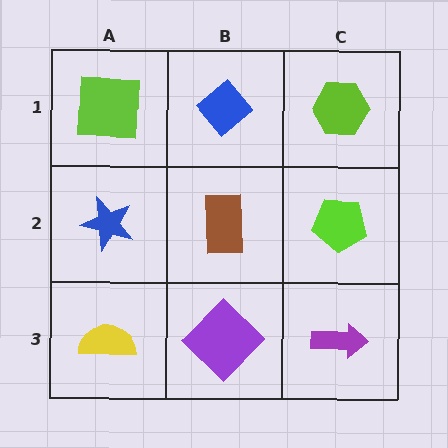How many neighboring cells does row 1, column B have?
3.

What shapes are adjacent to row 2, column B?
A blue diamond (row 1, column B), a purple diamond (row 3, column B), a blue star (row 2, column A), a lime pentagon (row 2, column C).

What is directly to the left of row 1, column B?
A lime square.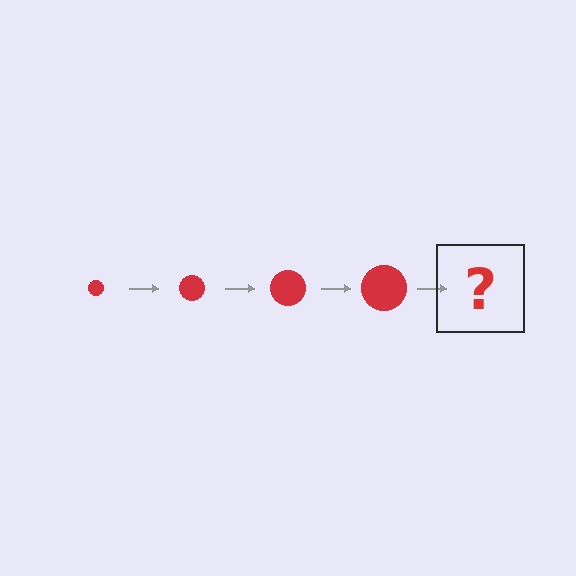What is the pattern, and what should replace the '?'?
The pattern is that the circle gets progressively larger each step. The '?' should be a red circle, larger than the previous one.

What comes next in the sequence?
The next element should be a red circle, larger than the previous one.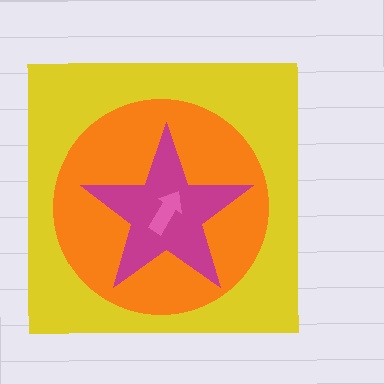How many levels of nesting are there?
4.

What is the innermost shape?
The pink arrow.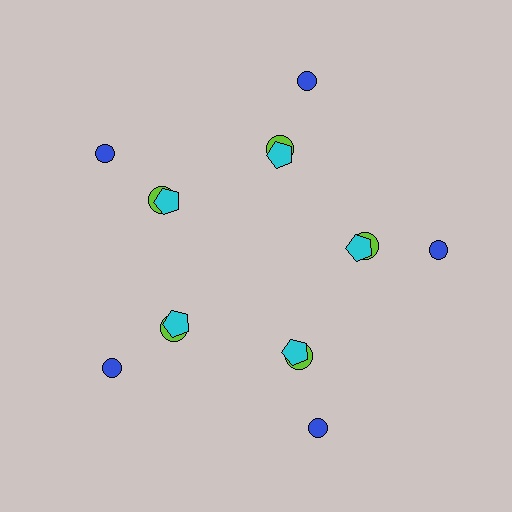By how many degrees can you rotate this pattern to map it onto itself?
The pattern maps onto itself every 72 degrees of rotation.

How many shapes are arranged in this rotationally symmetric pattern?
There are 15 shapes, arranged in 5 groups of 3.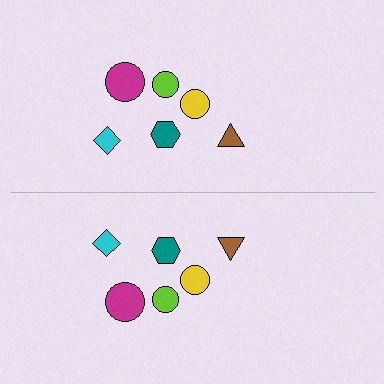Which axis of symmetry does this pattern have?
The pattern has a horizontal axis of symmetry running through the center of the image.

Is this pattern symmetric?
Yes, this pattern has bilateral (reflection) symmetry.